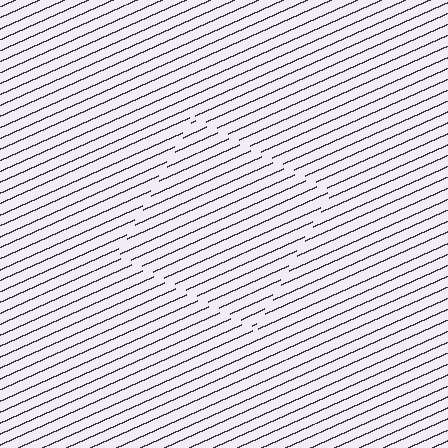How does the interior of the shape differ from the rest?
The interior of the shape contains the same grating, shifted by half a period — the contour is defined by the phase discontinuity where line-ends from the inner and outer gratings abut.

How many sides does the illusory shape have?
4 sides — the line-ends trace a square.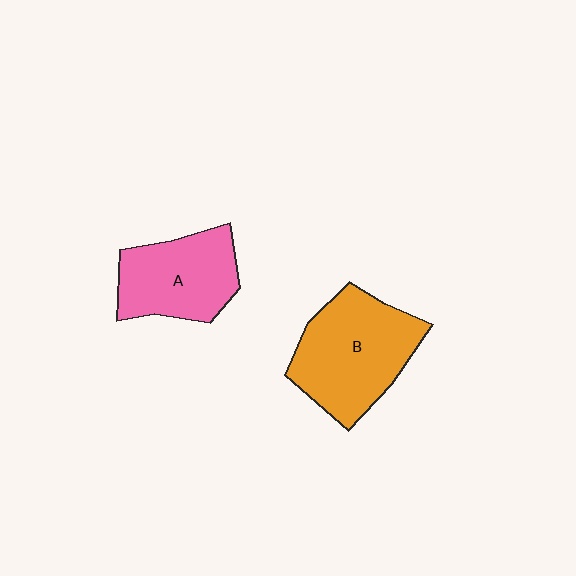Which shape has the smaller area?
Shape A (pink).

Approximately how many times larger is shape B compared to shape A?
Approximately 1.3 times.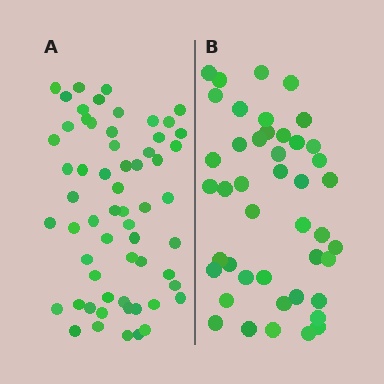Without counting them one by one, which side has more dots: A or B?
Region A (the left region) has more dots.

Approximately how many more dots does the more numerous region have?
Region A has approximately 15 more dots than region B.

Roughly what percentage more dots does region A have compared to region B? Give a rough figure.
About 35% more.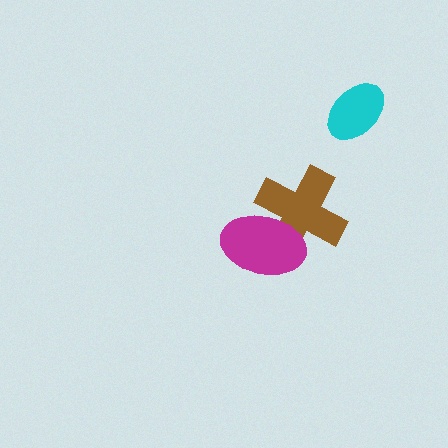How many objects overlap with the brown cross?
1 object overlaps with the brown cross.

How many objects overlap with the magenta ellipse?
1 object overlaps with the magenta ellipse.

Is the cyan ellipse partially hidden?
No, no other shape covers it.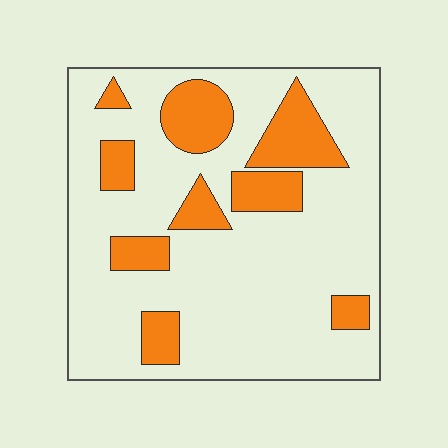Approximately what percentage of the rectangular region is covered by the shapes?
Approximately 20%.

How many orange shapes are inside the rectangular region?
9.